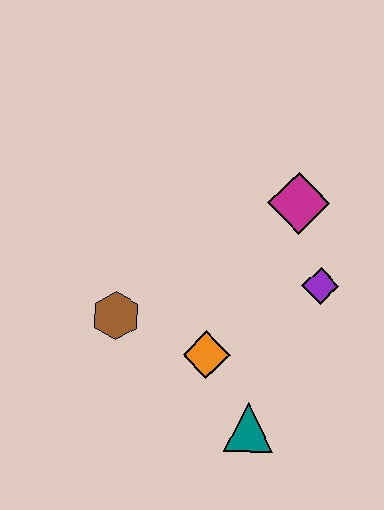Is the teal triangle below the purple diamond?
Yes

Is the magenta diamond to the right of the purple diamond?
No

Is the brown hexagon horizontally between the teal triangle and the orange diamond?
No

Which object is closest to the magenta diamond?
The purple diamond is closest to the magenta diamond.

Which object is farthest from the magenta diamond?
The teal triangle is farthest from the magenta diamond.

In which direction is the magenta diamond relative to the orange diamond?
The magenta diamond is above the orange diamond.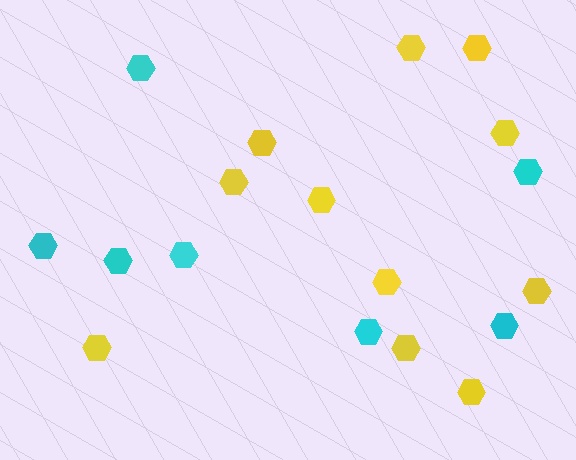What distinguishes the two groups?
There are 2 groups: one group of yellow hexagons (11) and one group of cyan hexagons (7).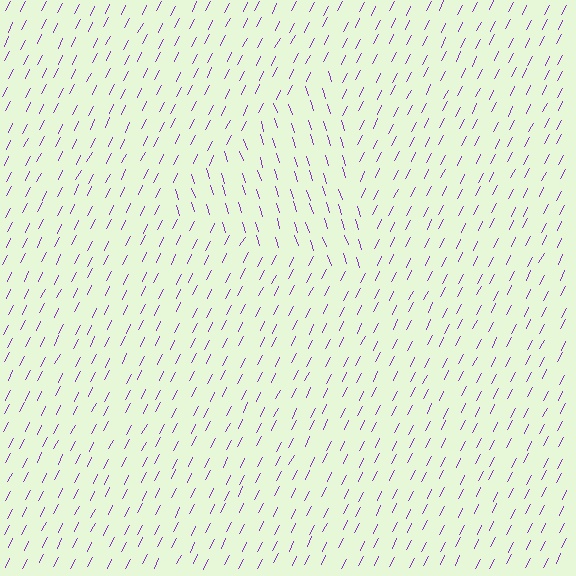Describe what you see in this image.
The image is filled with small purple line segments. A triangle region in the image has lines oriented differently from the surrounding lines, creating a visible texture boundary.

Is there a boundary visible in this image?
Yes, there is a texture boundary formed by a change in line orientation.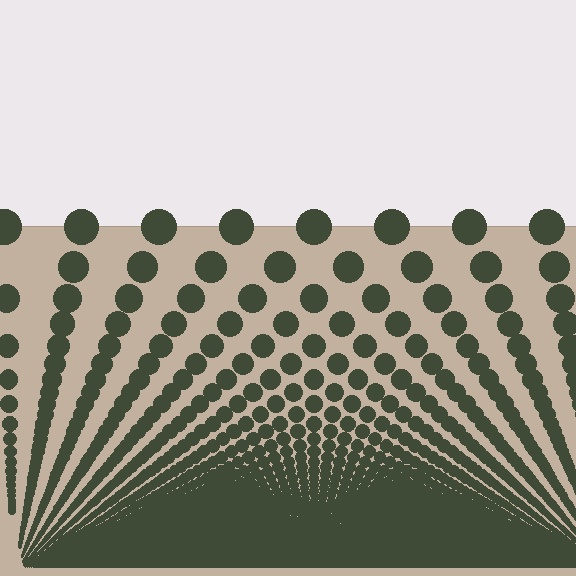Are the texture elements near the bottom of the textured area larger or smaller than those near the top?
Smaller. The gradient is inverted — elements near the bottom are smaller and denser.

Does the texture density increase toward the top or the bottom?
Density increases toward the bottom.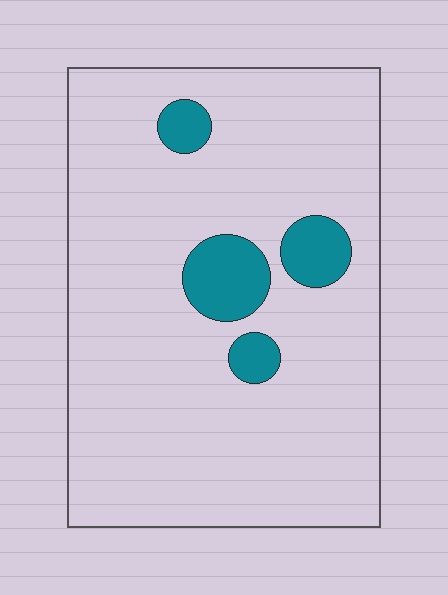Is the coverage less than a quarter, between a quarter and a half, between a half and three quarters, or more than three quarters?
Less than a quarter.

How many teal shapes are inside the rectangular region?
4.